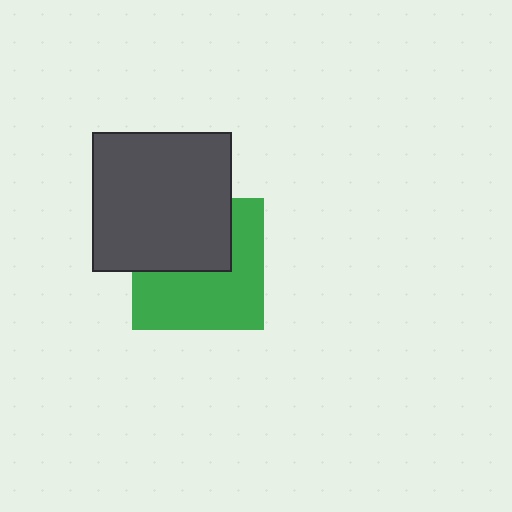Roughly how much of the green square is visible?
About half of it is visible (roughly 58%).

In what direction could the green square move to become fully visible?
The green square could move down. That would shift it out from behind the dark gray square entirely.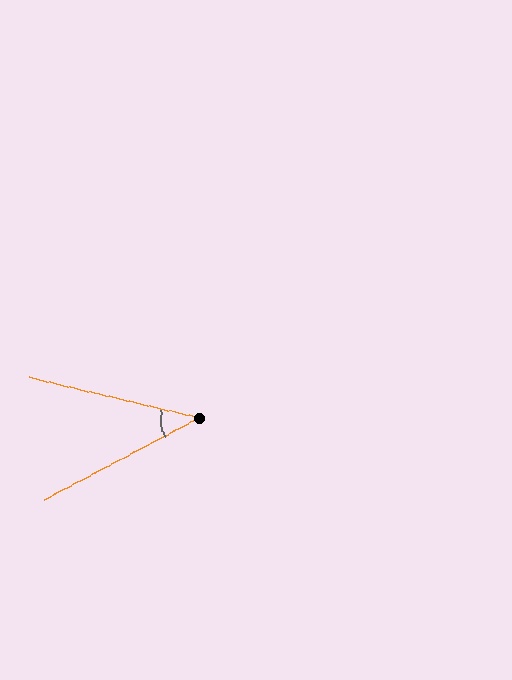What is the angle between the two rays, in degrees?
Approximately 41 degrees.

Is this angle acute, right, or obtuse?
It is acute.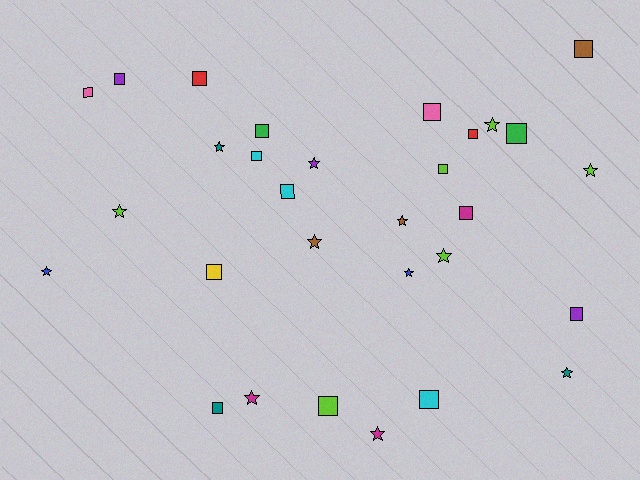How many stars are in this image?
There are 13 stars.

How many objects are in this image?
There are 30 objects.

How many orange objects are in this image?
There are no orange objects.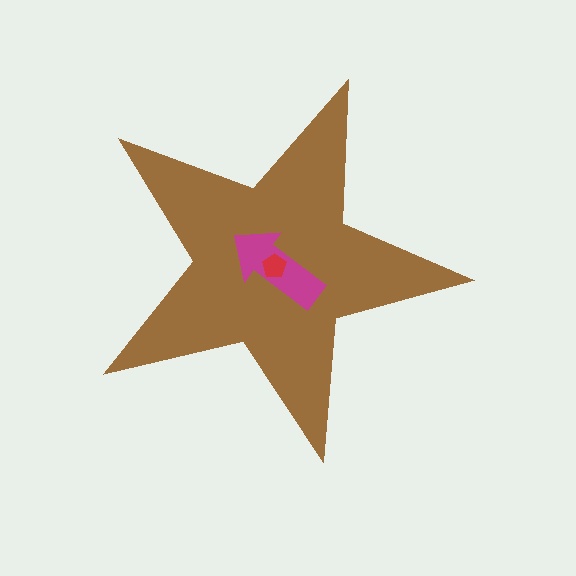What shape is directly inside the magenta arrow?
The red pentagon.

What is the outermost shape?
The brown star.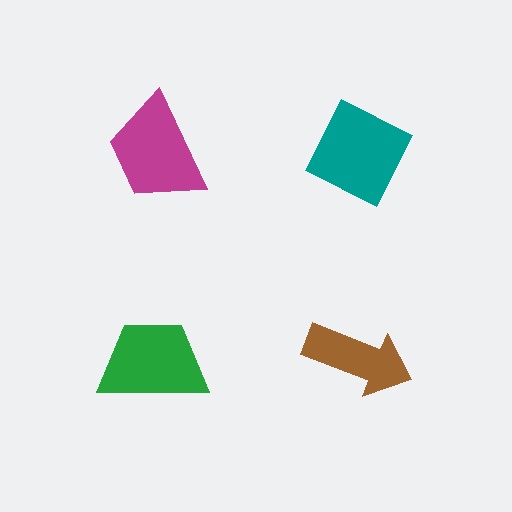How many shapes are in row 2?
2 shapes.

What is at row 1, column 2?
A teal diamond.